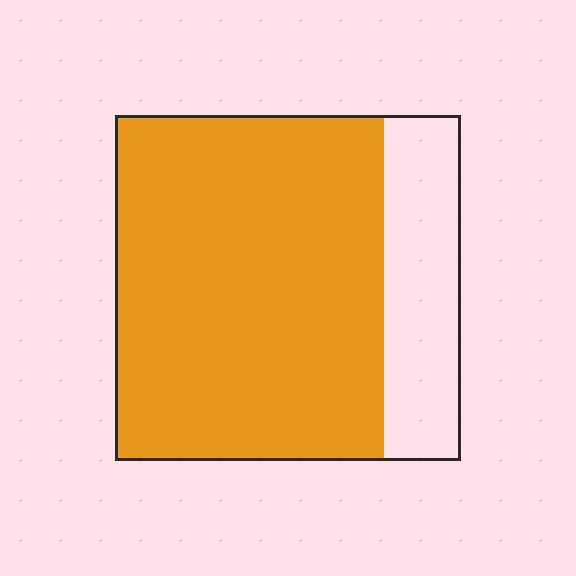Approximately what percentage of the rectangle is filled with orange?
Approximately 80%.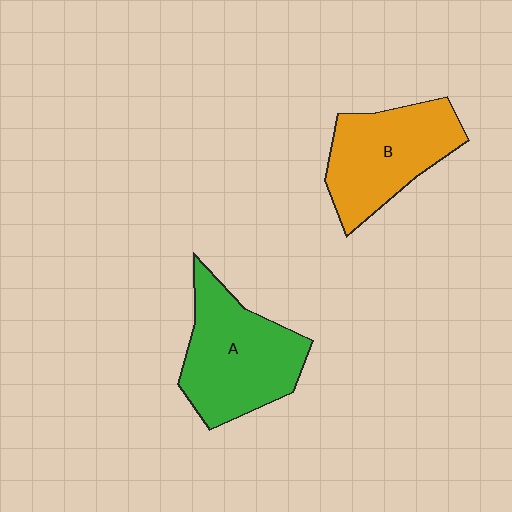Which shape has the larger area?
Shape A (green).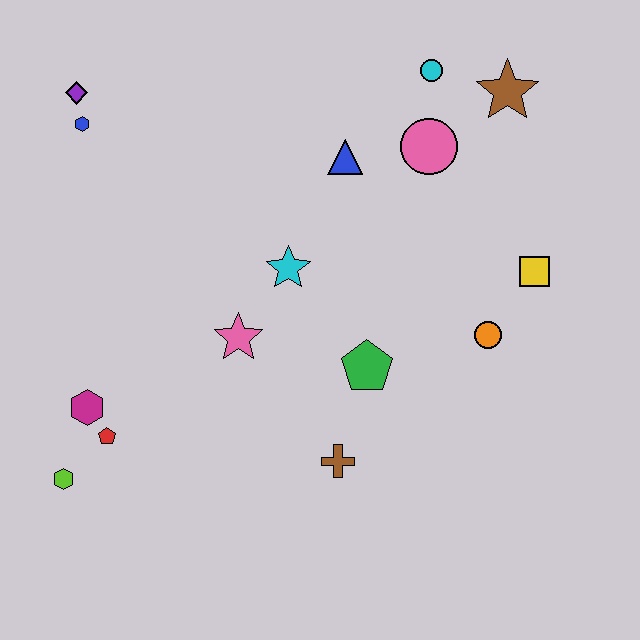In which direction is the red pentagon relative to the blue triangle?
The red pentagon is below the blue triangle.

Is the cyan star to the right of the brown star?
No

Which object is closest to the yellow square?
The orange circle is closest to the yellow square.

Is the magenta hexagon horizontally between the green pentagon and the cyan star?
No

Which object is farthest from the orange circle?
The purple diamond is farthest from the orange circle.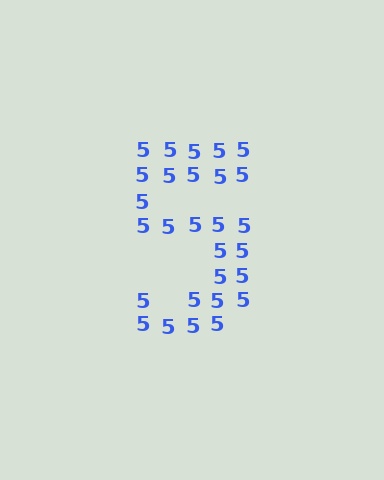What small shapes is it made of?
It is made of small digit 5's.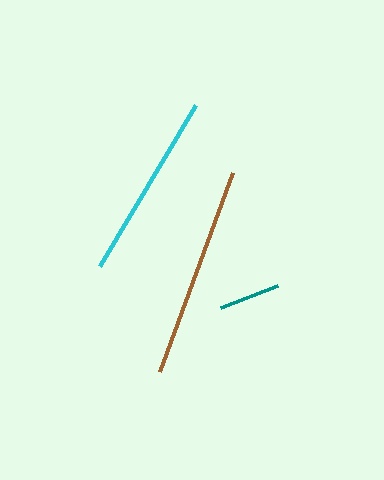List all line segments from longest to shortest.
From longest to shortest: brown, cyan, teal.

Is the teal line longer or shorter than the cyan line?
The cyan line is longer than the teal line.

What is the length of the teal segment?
The teal segment is approximately 61 pixels long.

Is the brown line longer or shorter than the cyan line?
The brown line is longer than the cyan line.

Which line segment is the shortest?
The teal line is the shortest at approximately 61 pixels.